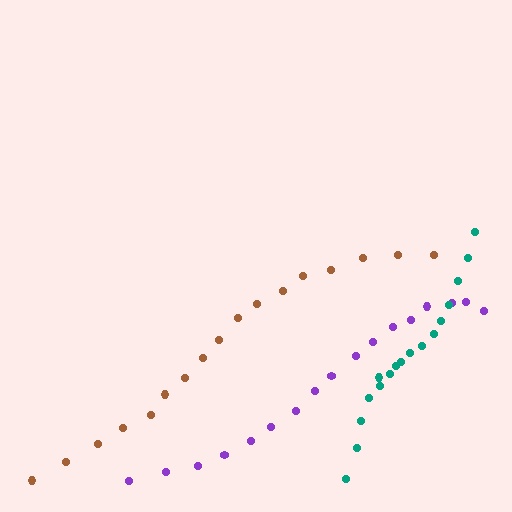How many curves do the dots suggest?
There are 3 distinct paths.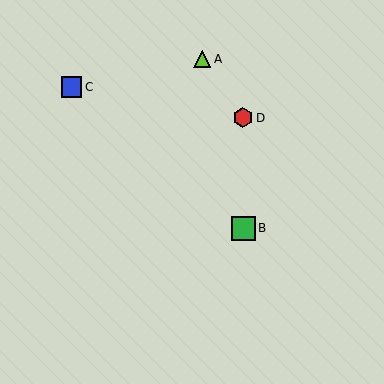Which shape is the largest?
The green square (labeled B) is the largest.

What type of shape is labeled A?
Shape A is a lime triangle.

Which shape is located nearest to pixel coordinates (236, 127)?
The red hexagon (labeled D) at (243, 118) is nearest to that location.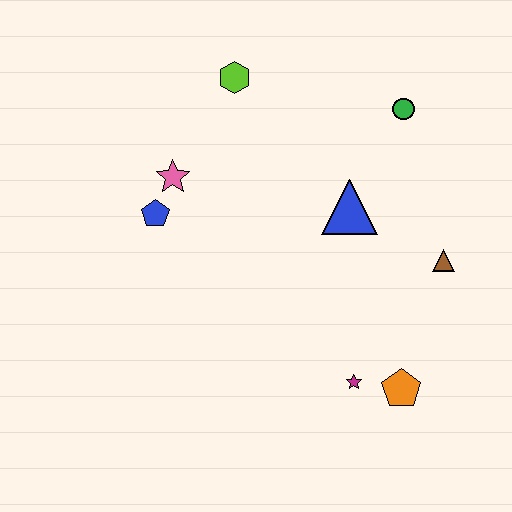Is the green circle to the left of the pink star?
No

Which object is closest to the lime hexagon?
The pink star is closest to the lime hexagon.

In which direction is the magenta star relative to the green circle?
The magenta star is below the green circle.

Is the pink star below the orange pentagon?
No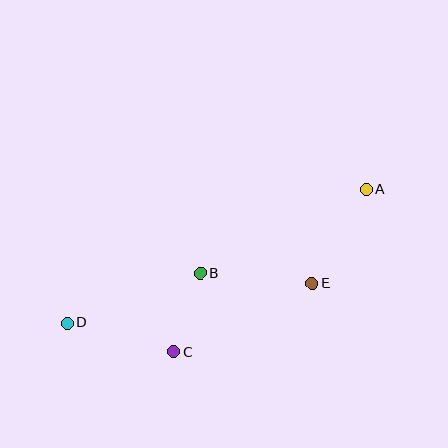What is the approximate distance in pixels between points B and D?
The distance between B and D is approximately 142 pixels.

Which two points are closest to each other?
Points B and C are closest to each other.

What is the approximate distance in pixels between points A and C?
The distance between A and C is approximately 252 pixels.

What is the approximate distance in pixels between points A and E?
The distance between A and E is approximately 108 pixels.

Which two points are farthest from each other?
Points A and D are farthest from each other.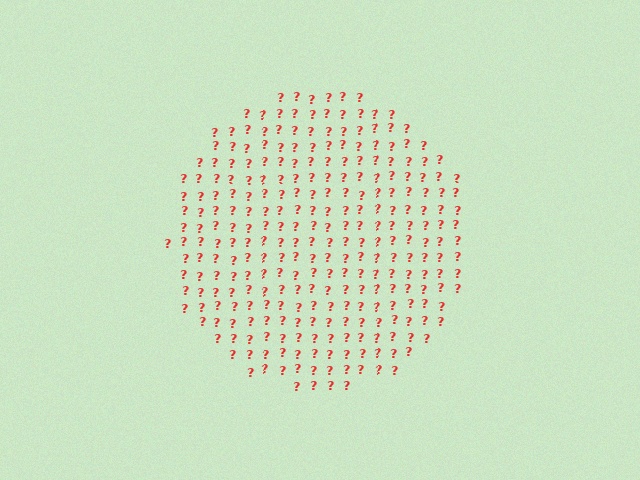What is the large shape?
The large shape is a circle.